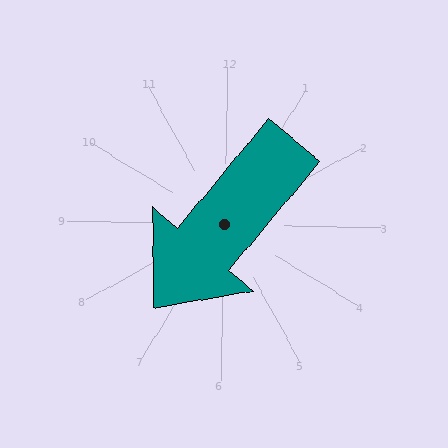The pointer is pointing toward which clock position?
Roughly 7 o'clock.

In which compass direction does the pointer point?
Southwest.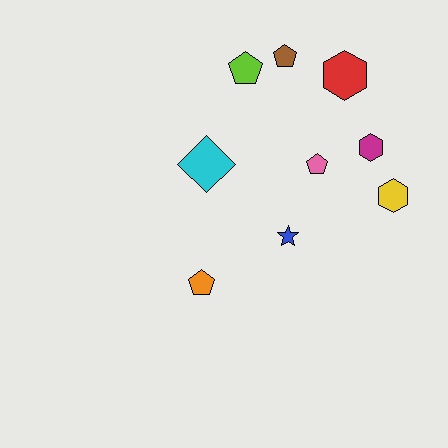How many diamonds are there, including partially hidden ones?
There is 1 diamond.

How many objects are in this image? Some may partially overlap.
There are 9 objects.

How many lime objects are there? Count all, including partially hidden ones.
There is 1 lime object.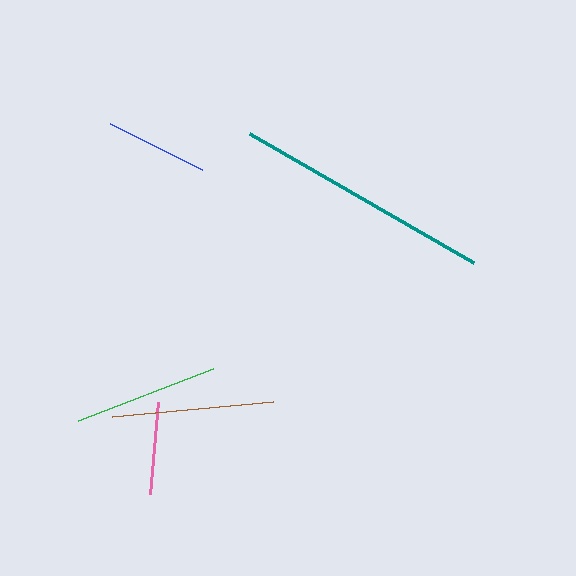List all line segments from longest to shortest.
From longest to shortest: teal, brown, green, blue, pink.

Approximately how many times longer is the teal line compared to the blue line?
The teal line is approximately 2.5 times the length of the blue line.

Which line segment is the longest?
The teal line is the longest at approximately 259 pixels.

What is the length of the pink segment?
The pink segment is approximately 93 pixels long.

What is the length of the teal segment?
The teal segment is approximately 259 pixels long.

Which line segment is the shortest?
The pink line is the shortest at approximately 93 pixels.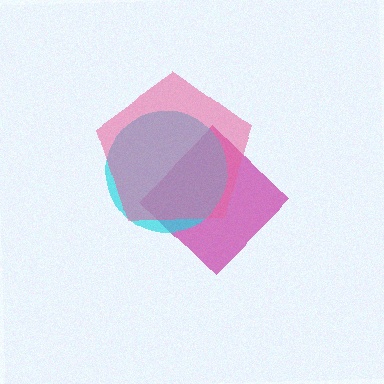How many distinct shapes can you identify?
There are 3 distinct shapes: a magenta diamond, a cyan circle, a pink pentagon.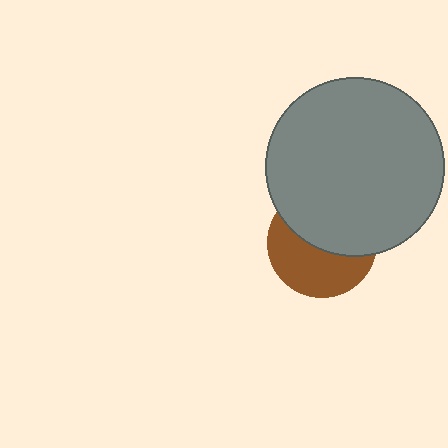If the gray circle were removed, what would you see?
You would see the complete brown circle.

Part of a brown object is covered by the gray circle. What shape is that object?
It is a circle.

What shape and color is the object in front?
The object in front is a gray circle.